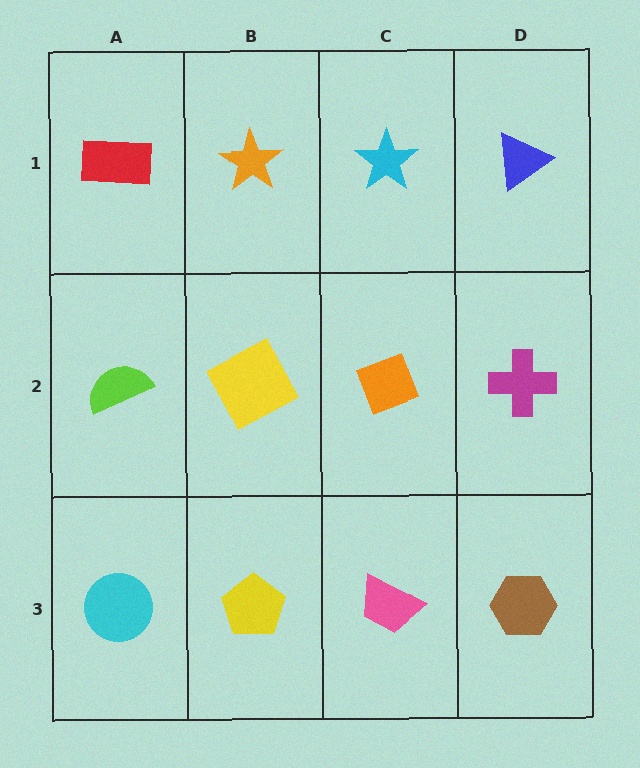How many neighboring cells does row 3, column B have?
3.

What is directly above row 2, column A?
A red rectangle.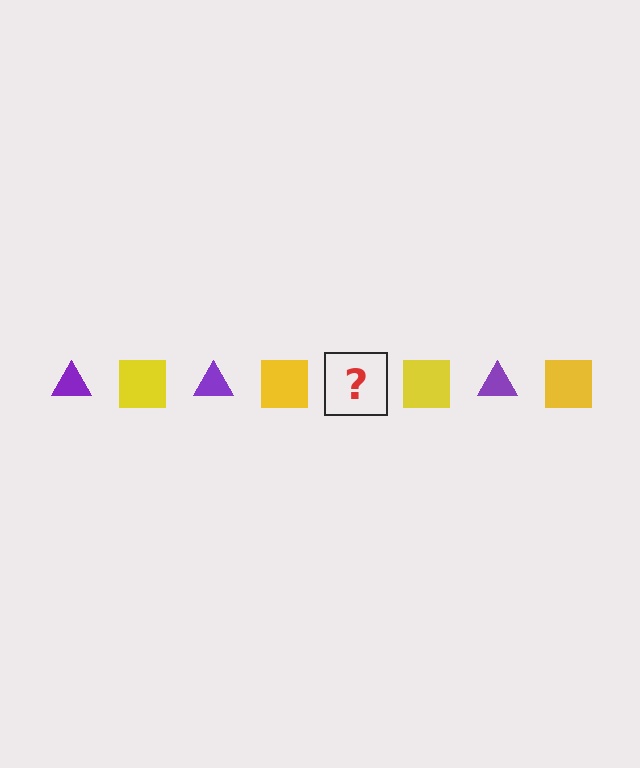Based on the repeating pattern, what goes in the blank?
The blank should be a purple triangle.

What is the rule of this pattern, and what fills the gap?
The rule is that the pattern alternates between purple triangle and yellow square. The gap should be filled with a purple triangle.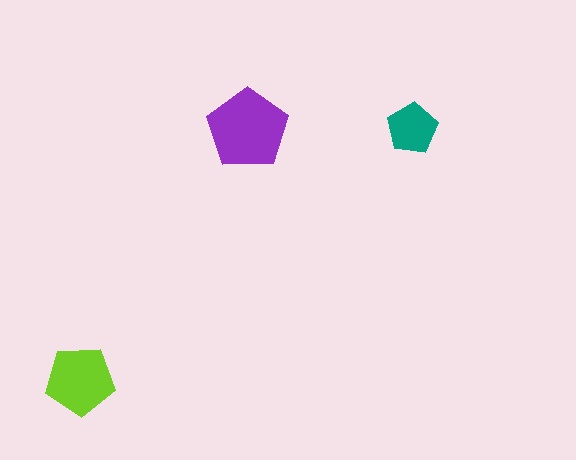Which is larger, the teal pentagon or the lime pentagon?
The lime one.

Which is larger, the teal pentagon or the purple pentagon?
The purple one.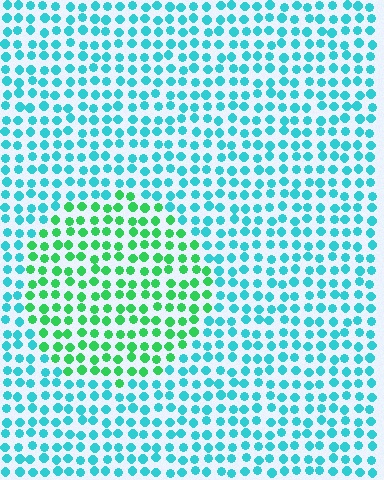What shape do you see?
I see a circle.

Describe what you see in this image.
The image is filled with small cyan elements in a uniform arrangement. A circle-shaped region is visible where the elements are tinted to a slightly different hue, forming a subtle color boundary.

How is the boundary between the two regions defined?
The boundary is defined purely by a slight shift in hue (about 47 degrees). Spacing, size, and orientation are identical on both sides.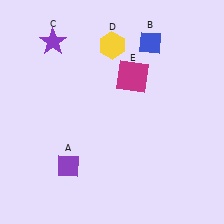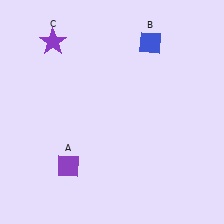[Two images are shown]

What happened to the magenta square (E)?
The magenta square (E) was removed in Image 2. It was in the top-right area of Image 1.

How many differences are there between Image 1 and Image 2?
There are 2 differences between the two images.